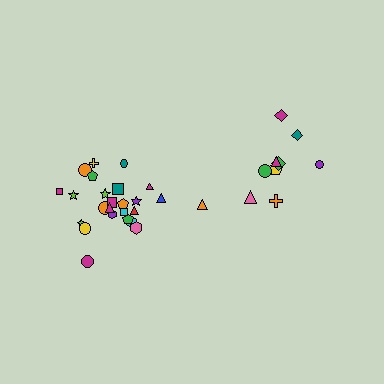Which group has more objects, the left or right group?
The left group.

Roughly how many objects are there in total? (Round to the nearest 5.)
Roughly 35 objects in total.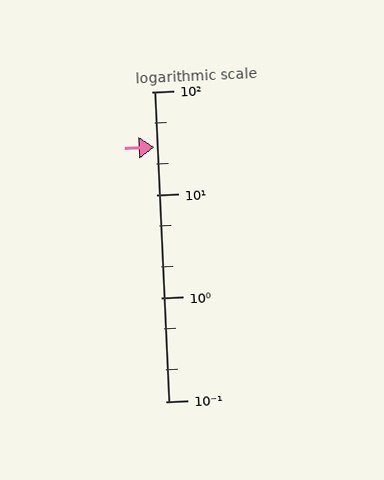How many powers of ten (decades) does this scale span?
The scale spans 3 decades, from 0.1 to 100.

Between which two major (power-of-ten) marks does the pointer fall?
The pointer is between 10 and 100.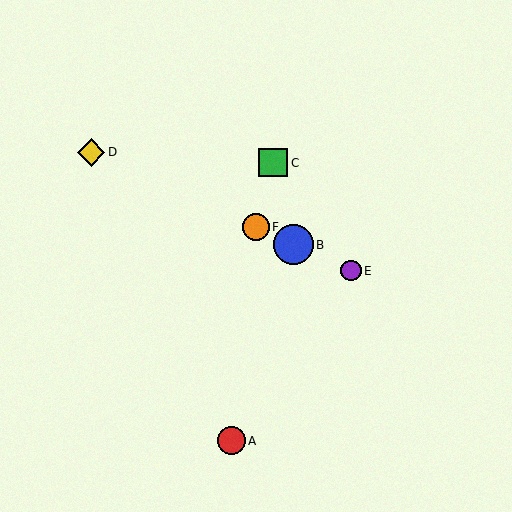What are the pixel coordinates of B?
Object B is at (293, 245).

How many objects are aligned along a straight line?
4 objects (B, D, E, F) are aligned along a straight line.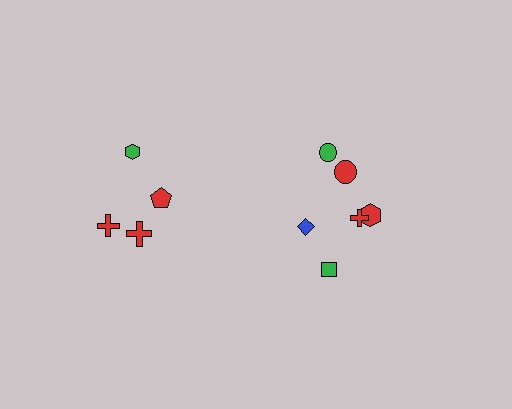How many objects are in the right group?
There are 6 objects.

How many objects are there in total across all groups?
There are 10 objects.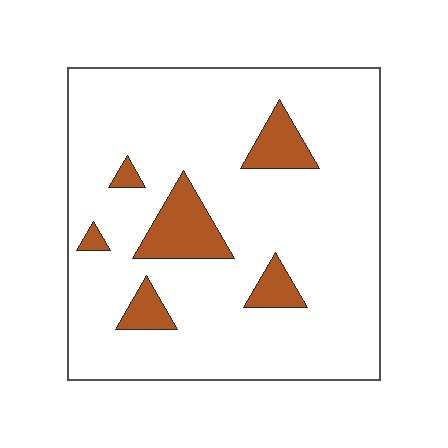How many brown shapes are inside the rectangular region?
6.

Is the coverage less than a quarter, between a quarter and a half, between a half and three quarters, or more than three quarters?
Less than a quarter.